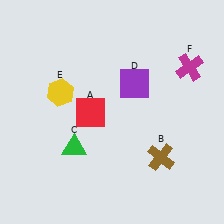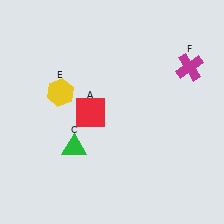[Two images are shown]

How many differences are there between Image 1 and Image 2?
There are 2 differences between the two images.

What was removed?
The purple square (D), the brown cross (B) were removed in Image 2.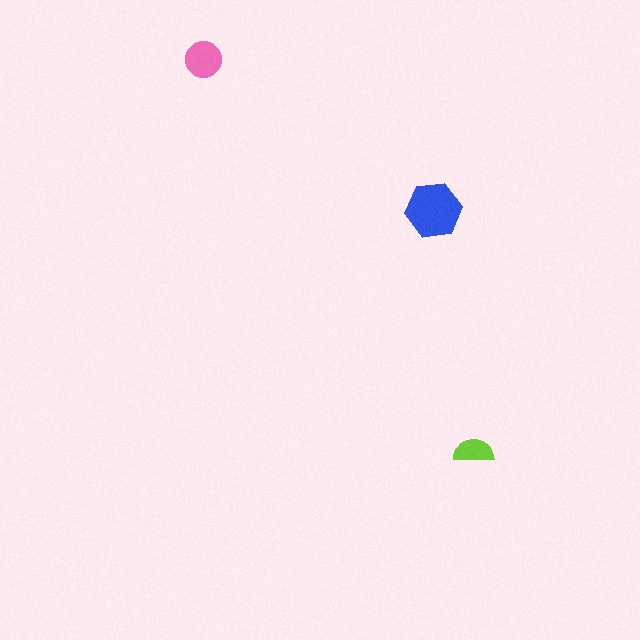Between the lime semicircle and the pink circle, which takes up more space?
The pink circle.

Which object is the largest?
The blue hexagon.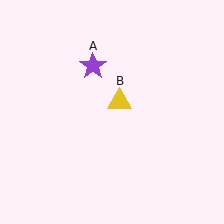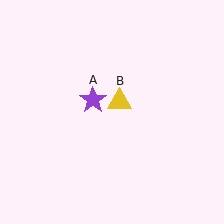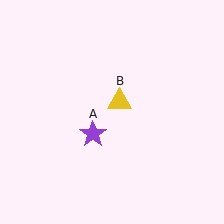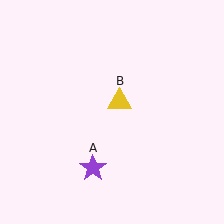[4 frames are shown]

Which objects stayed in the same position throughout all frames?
Yellow triangle (object B) remained stationary.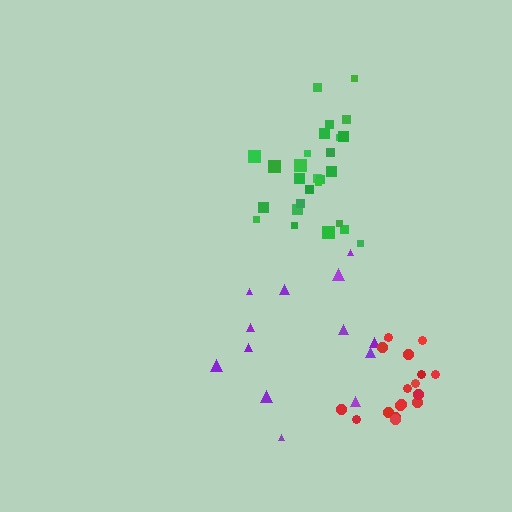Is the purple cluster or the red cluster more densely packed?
Red.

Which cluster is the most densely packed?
Red.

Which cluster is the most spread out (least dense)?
Purple.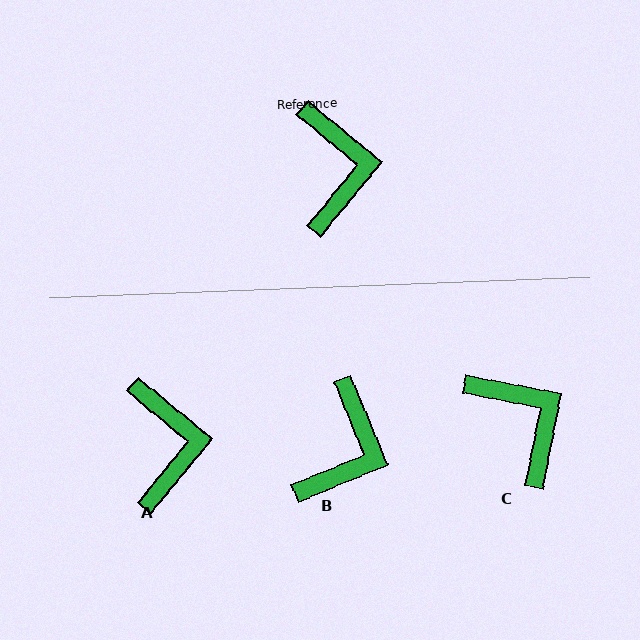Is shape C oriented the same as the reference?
No, it is off by about 29 degrees.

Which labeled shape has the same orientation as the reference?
A.